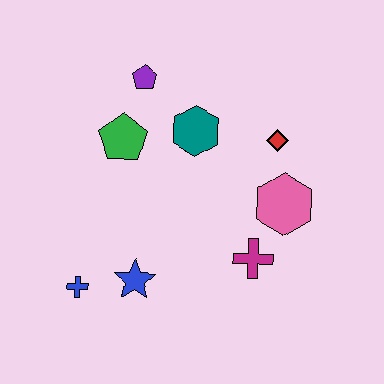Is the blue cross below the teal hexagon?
Yes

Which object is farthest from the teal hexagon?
The blue cross is farthest from the teal hexagon.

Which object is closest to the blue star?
The blue cross is closest to the blue star.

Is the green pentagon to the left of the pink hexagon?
Yes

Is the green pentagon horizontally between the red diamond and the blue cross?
Yes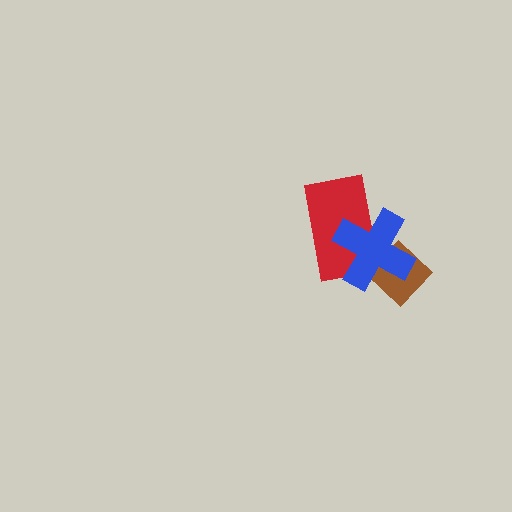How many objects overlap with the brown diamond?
1 object overlaps with the brown diamond.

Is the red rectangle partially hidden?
Yes, it is partially covered by another shape.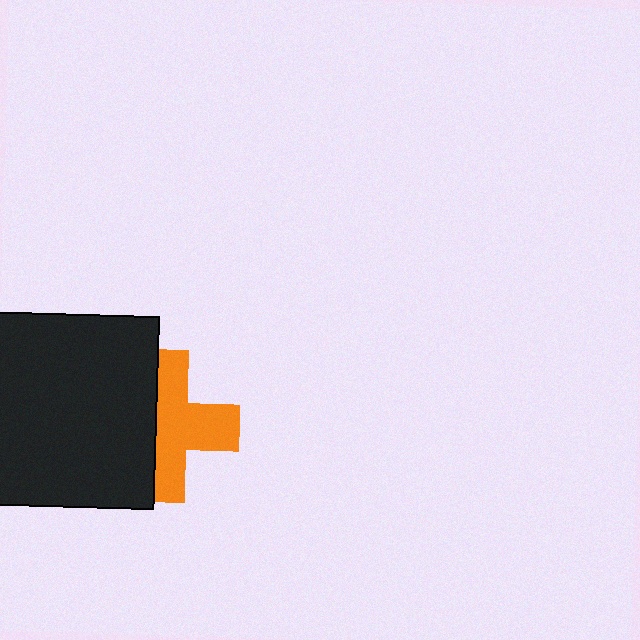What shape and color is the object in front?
The object in front is a black rectangle.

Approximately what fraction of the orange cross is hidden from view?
Roughly 41% of the orange cross is hidden behind the black rectangle.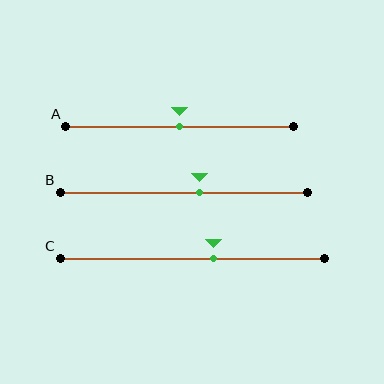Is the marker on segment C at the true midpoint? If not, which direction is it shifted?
No, the marker on segment C is shifted to the right by about 8% of the segment length.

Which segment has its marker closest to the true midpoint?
Segment A has its marker closest to the true midpoint.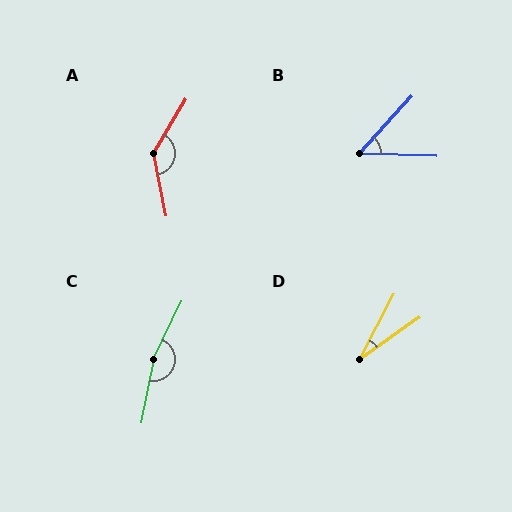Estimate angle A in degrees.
Approximately 138 degrees.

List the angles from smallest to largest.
D (27°), B (49°), A (138°), C (165°).